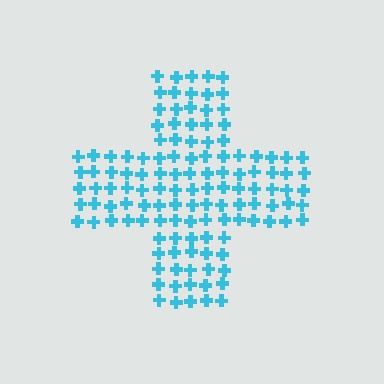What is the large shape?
The large shape is a cross.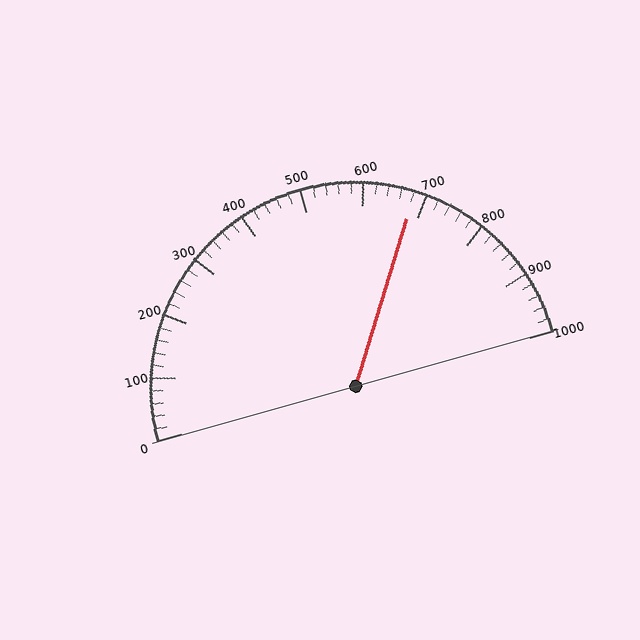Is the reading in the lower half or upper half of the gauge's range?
The reading is in the upper half of the range (0 to 1000).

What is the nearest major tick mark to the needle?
The nearest major tick mark is 700.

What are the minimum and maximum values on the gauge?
The gauge ranges from 0 to 1000.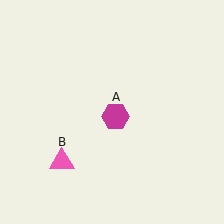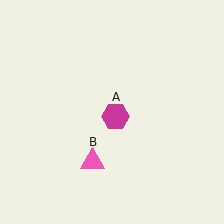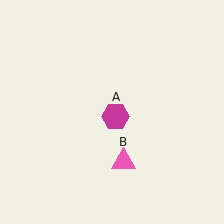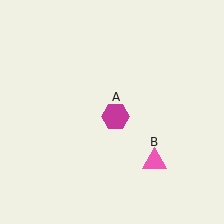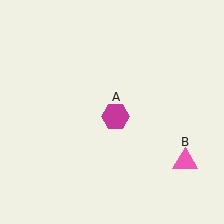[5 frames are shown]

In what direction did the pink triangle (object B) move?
The pink triangle (object B) moved right.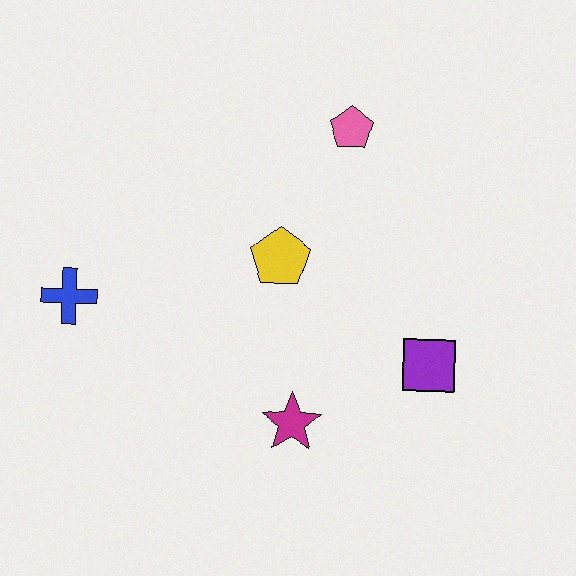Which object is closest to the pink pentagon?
The yellow pentagon is closest to the pink pentagon.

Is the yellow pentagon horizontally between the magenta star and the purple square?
No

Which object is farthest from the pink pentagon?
The blue cross is farthest from the pink pentagon.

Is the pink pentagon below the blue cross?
No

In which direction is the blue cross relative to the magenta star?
The blue cross is to the left of the magenta star.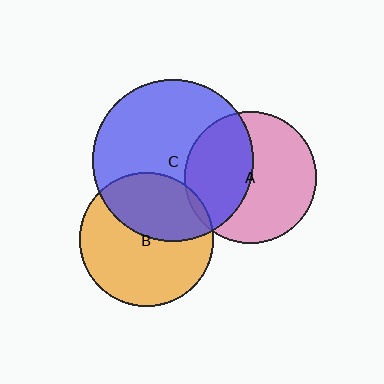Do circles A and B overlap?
Yes.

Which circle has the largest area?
Circle C (blue).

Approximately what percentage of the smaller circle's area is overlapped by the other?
Approximately 5%.